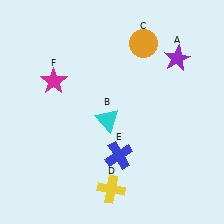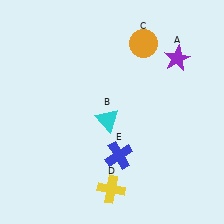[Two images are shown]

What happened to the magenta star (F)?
The magenta star (F) was removed in Image 2. It was in the top-left area of Image 1.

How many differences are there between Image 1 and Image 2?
There is 1 difference between the two images.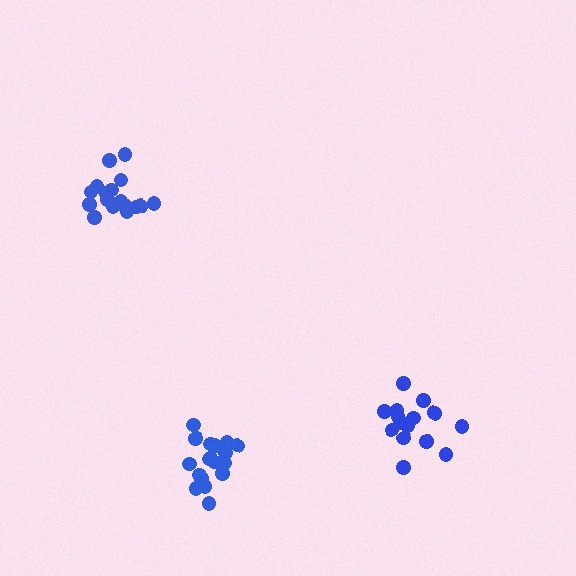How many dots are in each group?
Group 1: 17 dots, Group 2: 19 dots, Group 3: 15 dots (51 total).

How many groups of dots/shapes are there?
There are 3 groups.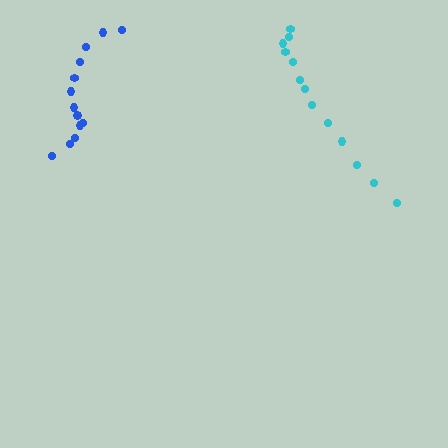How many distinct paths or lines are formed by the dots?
There are 2 distinct paths.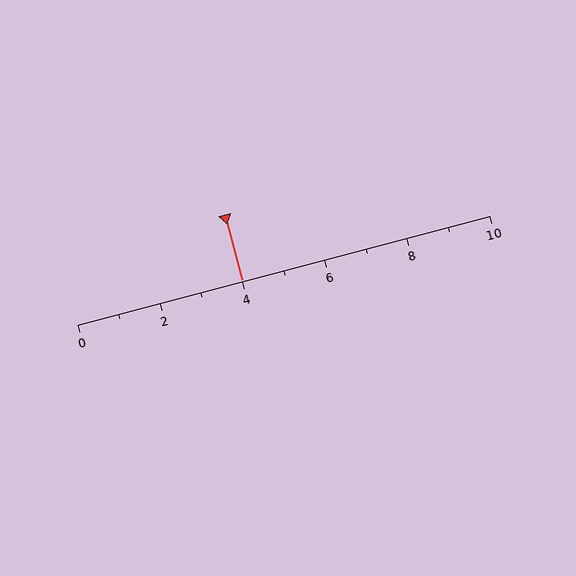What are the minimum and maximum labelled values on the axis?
The axis runs from 0 to 10.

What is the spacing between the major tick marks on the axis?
The major ticks are spaced 2 apart.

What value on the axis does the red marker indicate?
The marker indicates approximately 4.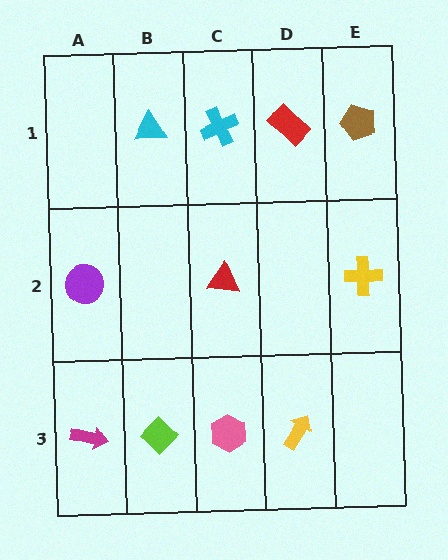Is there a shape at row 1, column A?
No, that cell is empty.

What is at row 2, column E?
A yellow cross.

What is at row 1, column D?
A red rectangle.